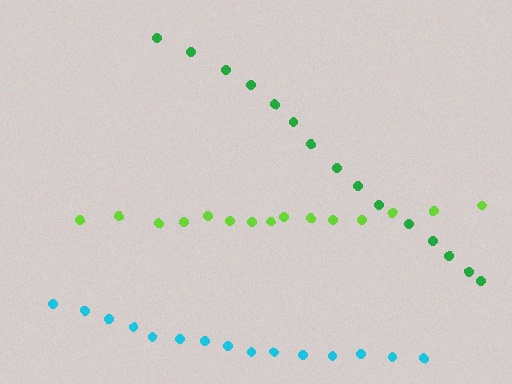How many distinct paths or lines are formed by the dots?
There are 3 distinct paths.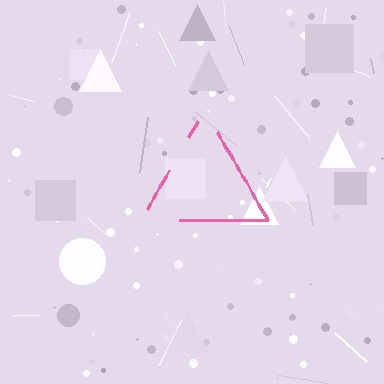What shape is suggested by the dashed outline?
The dashed outline suggests a triangle.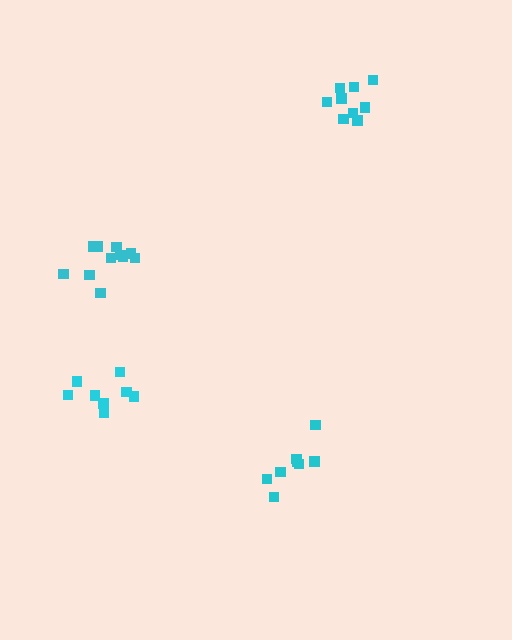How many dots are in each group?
Group 1: 8 dots, Group 2: 11 dots, Group 3: 9 dots, Group 4: 8 dots (36 total).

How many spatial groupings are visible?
There are 4 spatial groupings.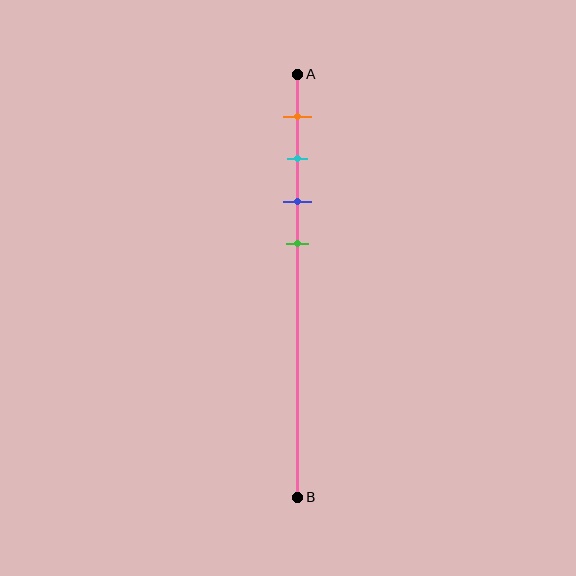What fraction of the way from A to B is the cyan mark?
The cyan mark is approximately 20% (0.2) of the way from A to B.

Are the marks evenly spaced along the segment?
Yes, the marks are approximately evenly spaced.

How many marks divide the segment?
There are 4 marks dividing the segment.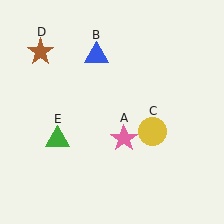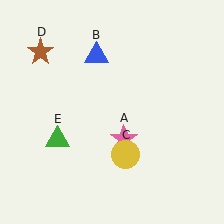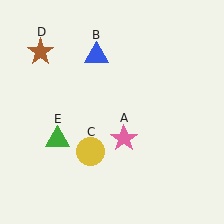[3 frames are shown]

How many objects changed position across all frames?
1 object changed position: yellow circle (object C).